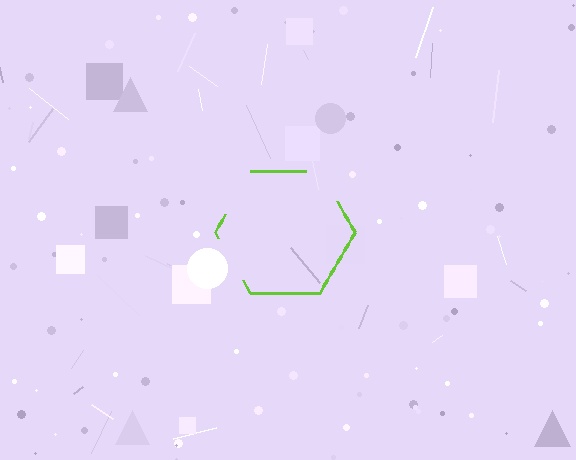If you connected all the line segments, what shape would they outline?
They would outline a hexagon.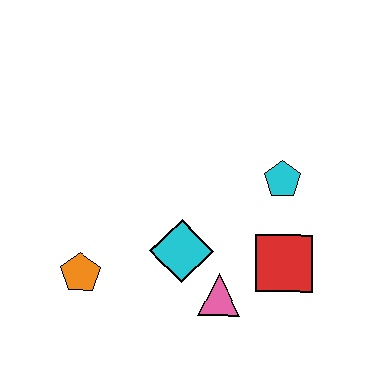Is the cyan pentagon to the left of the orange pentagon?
No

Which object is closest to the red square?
The pink triangle is closest to the red square.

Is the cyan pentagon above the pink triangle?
Yes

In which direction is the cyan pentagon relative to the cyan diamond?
The cyan pentagon is to the right of the cyan diamond.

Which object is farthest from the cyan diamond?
The cyan pentagon is farthest from the cyan diamond.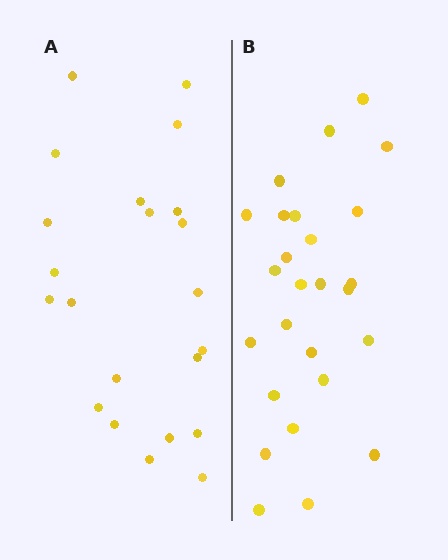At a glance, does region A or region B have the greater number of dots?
Region B (the right region) has more dots.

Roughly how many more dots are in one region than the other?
Region B has about 4 more dots than region A.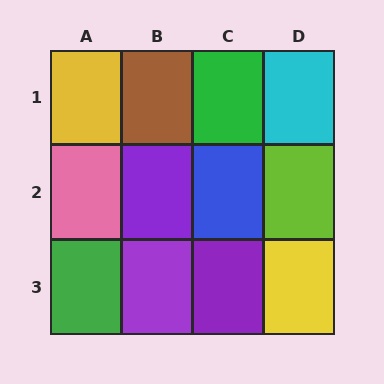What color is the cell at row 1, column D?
Cyan.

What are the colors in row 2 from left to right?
Pink, purple, blue, lime.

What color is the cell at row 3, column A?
Green.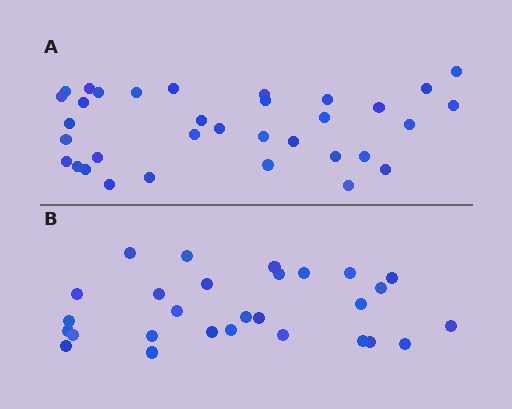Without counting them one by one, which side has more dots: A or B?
Region A (the top region) has more dots.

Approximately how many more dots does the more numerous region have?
Region A has about 6 more dots than region B.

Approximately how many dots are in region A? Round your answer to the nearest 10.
About 30 dots. (The exact count is 34, which rounds to 30.)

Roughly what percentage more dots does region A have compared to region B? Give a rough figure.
About 20% more.